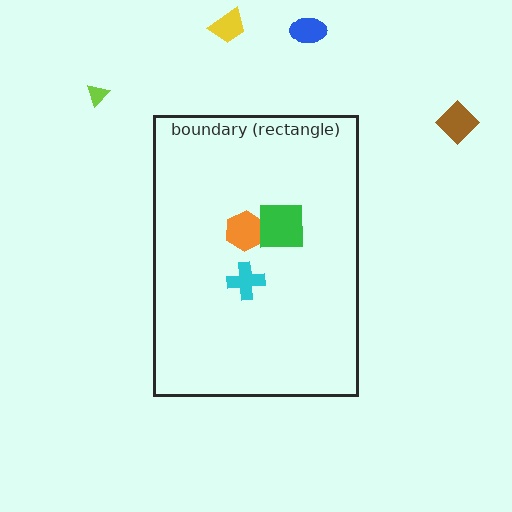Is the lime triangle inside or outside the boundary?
Outside.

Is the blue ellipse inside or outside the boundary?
Outside.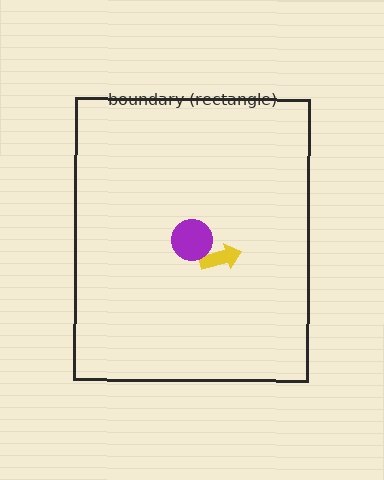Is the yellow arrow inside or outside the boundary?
Inside.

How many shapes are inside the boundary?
2 inside, 0 outside.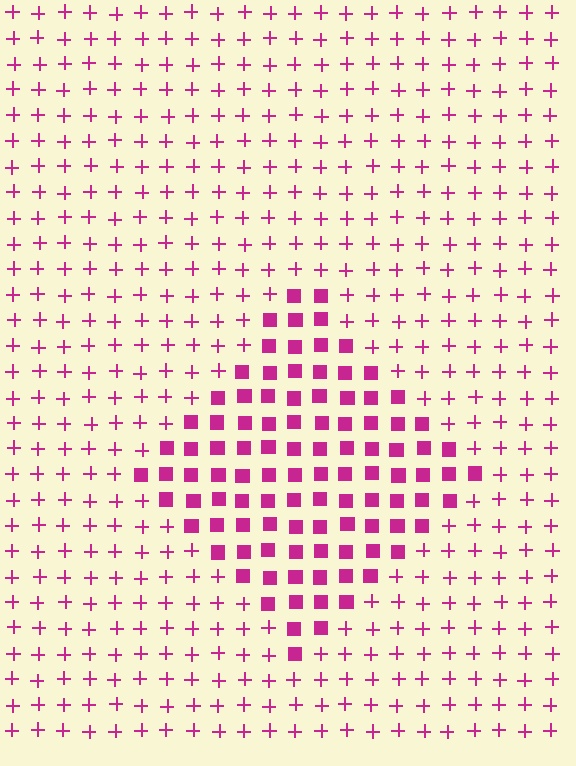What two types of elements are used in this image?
The image uses squares inside the diamond region and plus signs outside it.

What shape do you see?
I see a diamond.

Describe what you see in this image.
The image is filled with small magenta elements arranged in a uniform grid. A diamond-shaped region contains squares, while the surrounding area contains plus signs. The boundary is defined purely by the change in element shape.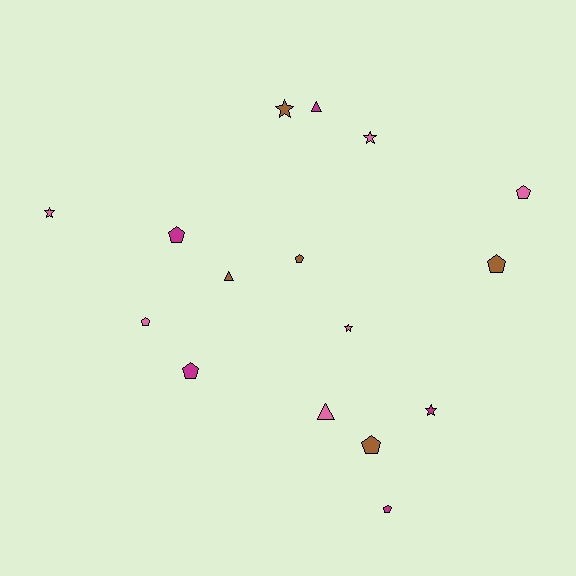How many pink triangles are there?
There is 1 pink triangle.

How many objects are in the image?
There are 16 objects.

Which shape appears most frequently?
Pentagon, with 8 objects.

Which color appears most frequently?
Pink, with 6 objects.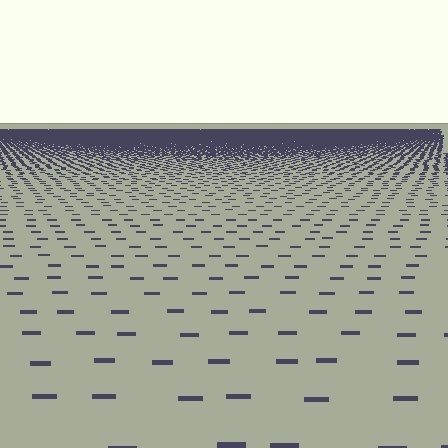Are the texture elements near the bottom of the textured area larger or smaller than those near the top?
Larger. Near the bottom, elements are closer to the viewer and appear at a bigger on-screen size.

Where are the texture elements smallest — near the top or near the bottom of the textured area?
Near the top.